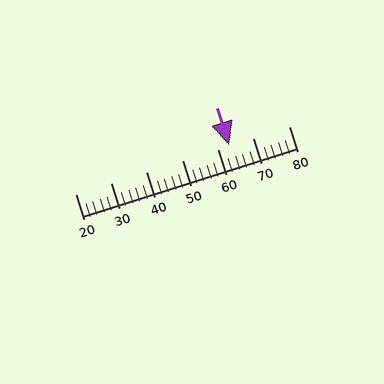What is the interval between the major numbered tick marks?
The major tick marks are spaced 10 units apart.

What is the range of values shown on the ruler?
The ruler shows values from 20 to 80.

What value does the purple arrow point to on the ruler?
The purple arrow points to approximately 63.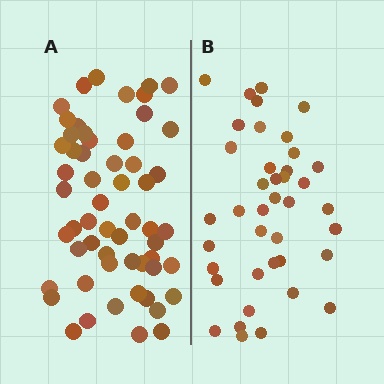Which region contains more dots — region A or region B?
Region A (the left region) has more dots.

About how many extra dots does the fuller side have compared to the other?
Region A has approximately 15 more dots than region B.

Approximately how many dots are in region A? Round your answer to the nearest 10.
About 60 dots. (The exact count is 57, which rounds to 60.)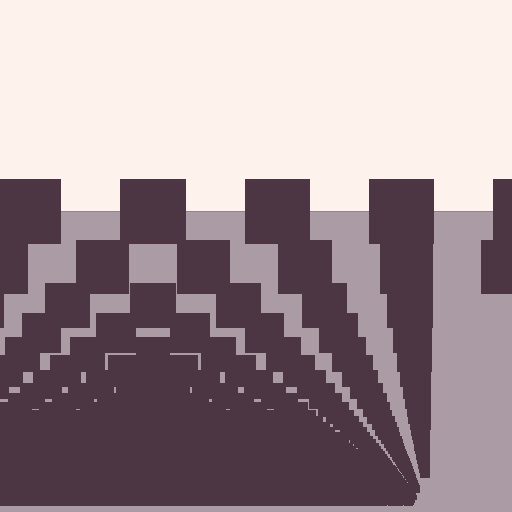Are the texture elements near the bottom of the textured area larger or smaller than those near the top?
Smaller. The gradient is inverted — elements near the bottom are smaller and denser.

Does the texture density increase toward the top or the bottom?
Density increases toward the bottom.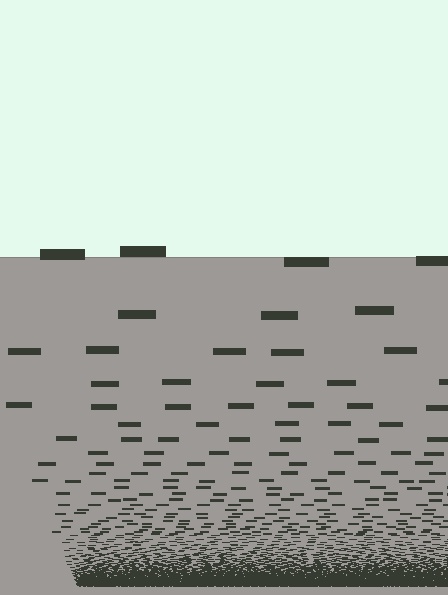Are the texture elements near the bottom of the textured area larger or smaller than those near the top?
Smaller. The gradient is inverted — elements near the bottom are smaller and denser.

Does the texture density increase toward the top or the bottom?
Density increases toward the bottom.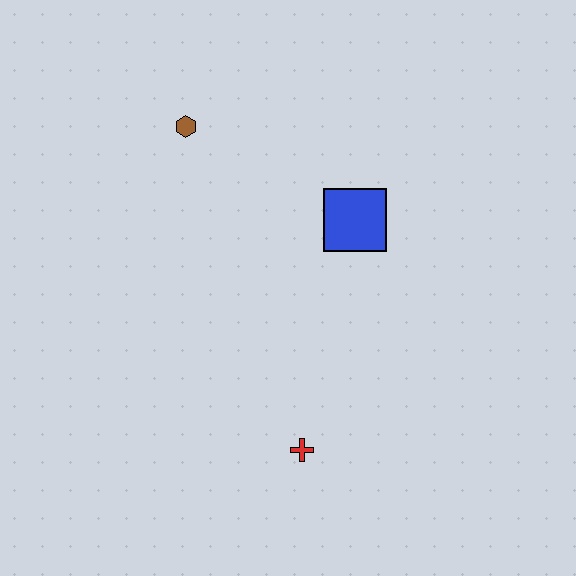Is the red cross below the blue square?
Yes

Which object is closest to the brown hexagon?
The blue square is closest to the brown hexagon.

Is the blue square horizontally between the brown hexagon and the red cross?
No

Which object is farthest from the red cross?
The brown hexagon is farthest from the red cross.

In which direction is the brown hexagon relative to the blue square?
The brown hexagon is to the left of the blue square.